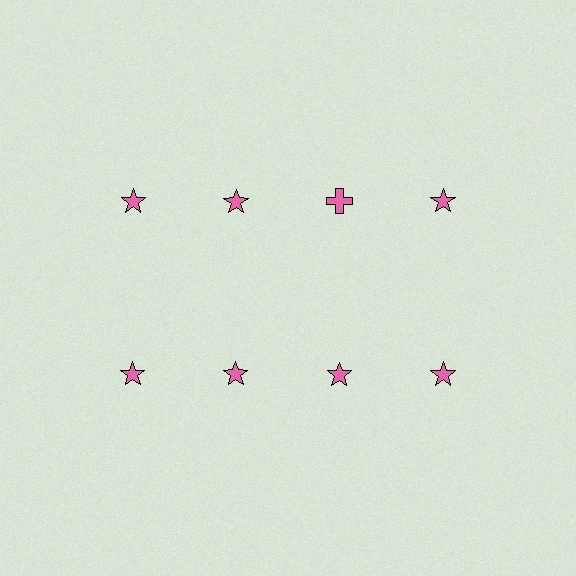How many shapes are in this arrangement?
There are 8 shapes arranged in a grid pattern.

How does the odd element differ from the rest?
It has a different shape: cross instead of star.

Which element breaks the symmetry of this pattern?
The pink cross in the top row, center column breaks the symmetry. All other shapes are pink stars.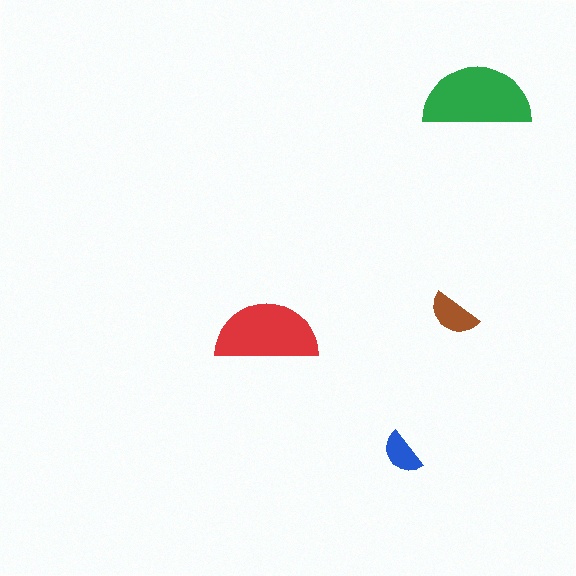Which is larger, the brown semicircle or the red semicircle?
The red one.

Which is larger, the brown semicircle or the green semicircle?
The green one.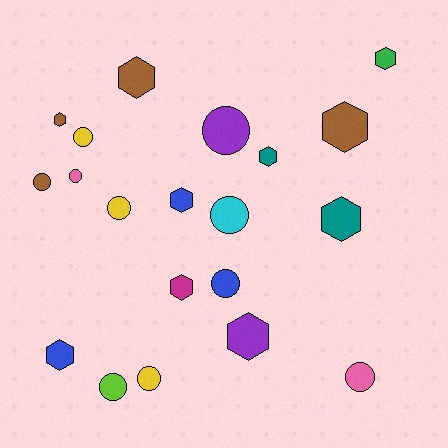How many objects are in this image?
There are 20 objects.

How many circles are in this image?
There are 10 circles.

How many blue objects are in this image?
There are 3 blue objects.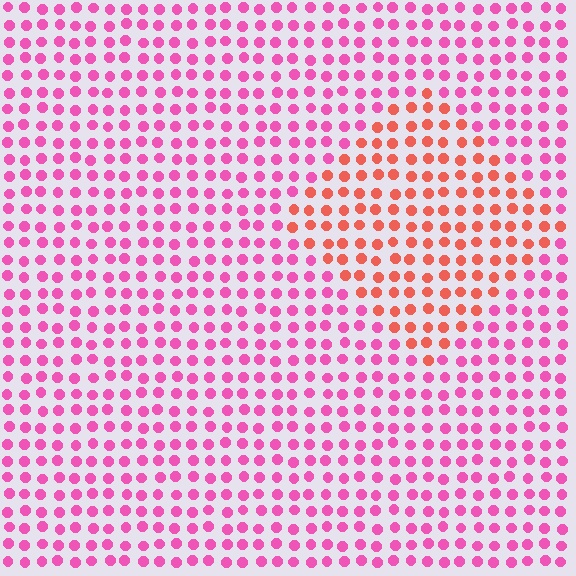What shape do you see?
I see a diamond.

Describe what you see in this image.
The image is filled with small pink elements in a uniform arrangement. A diamond-shaped region is visible where the elements are tinted to a slightly different hue, forming a subtle color boundary.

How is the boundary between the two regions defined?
The boundary is defined purely by a slight shift in hue (about 42 degrees). Spacing, size, and orientation are identical on both sides.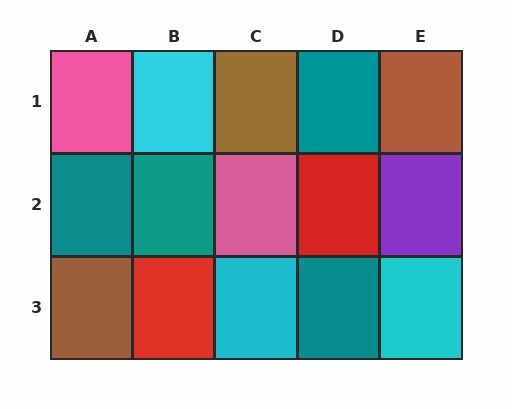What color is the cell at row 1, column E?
Brown.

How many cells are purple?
1 cell is purple.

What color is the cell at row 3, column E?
Cyan.